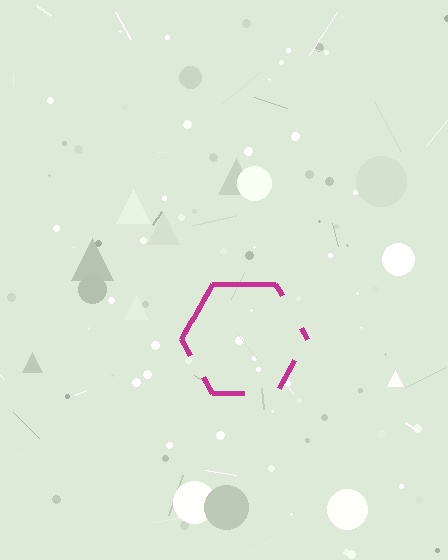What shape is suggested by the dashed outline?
The dashed outline suggests a hexagon.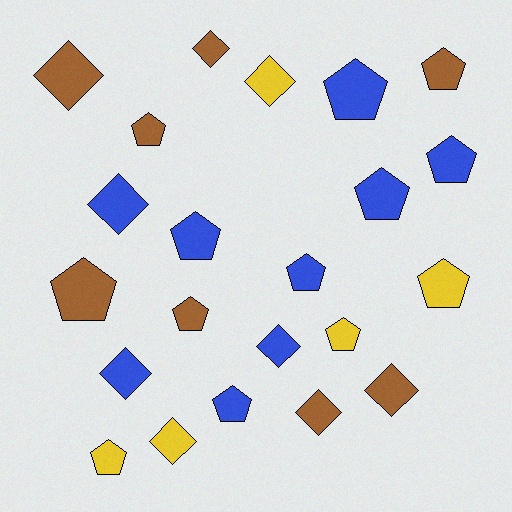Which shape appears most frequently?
Pentagon, with 13 objects.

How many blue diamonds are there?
There are 3 blue diamonds.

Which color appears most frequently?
Blue, with 9 objects.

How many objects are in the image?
There are 22 objects.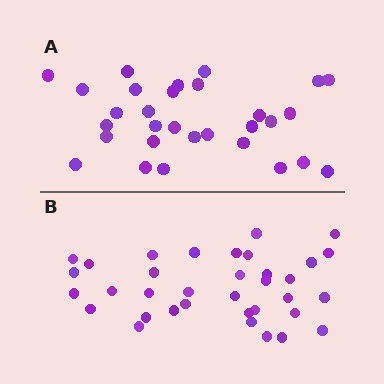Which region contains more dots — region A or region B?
Region B (the bottom region) has more dots.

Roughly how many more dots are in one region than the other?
Region B has about 5 more dots than region A.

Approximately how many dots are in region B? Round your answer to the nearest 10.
About 40 dots. (The exact count is 35, which rounds to 40.)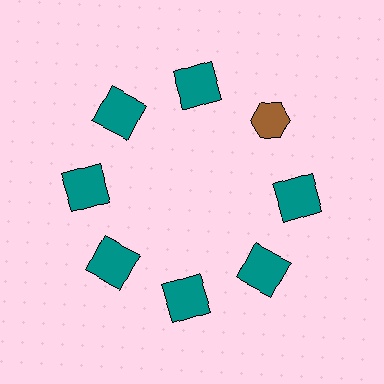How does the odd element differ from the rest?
It differs in both color (brown instead of teal) and shape (hexagon instead of square).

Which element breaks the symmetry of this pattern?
The brown hexagon at roughly the 2 o'clock position breaks the symmetry. All other shapes are teal squares.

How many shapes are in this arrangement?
There are 8 shapes arranged in a ring pattern.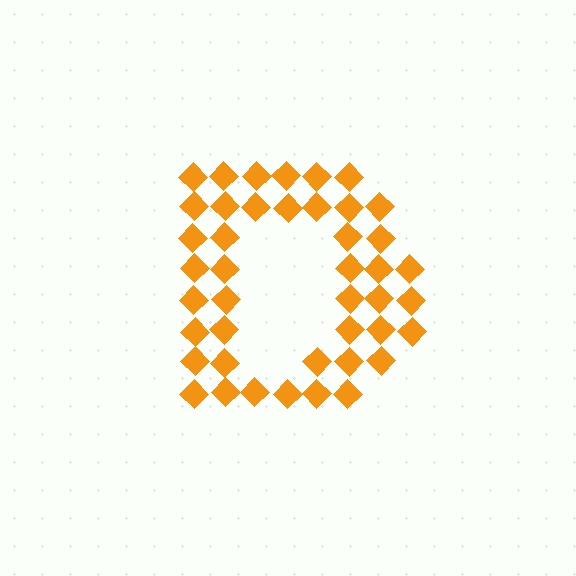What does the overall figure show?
The overall figure shows the letter D.